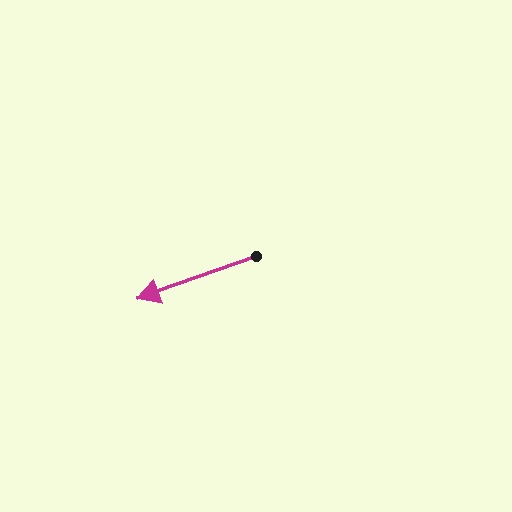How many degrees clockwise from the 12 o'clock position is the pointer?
Approximately 250 degrees.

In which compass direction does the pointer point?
West.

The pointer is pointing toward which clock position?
Roughly 8 o'clock.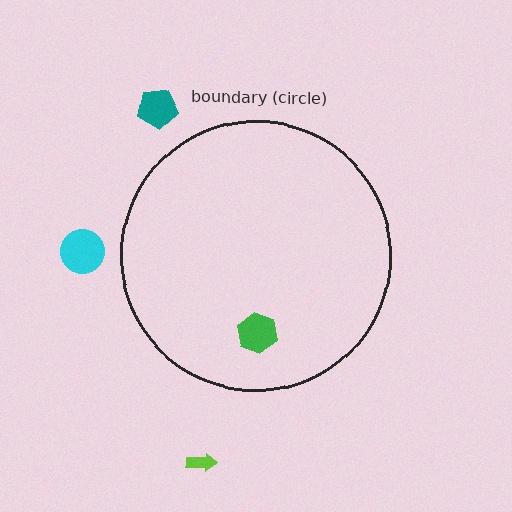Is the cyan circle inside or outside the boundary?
Outside.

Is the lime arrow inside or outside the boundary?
Outside.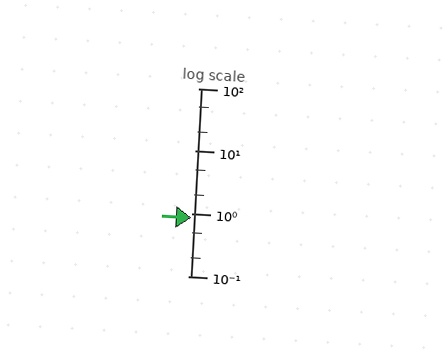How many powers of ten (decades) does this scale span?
The scale spans 3 decades, from 0.1 to 100.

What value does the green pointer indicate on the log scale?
The pointer indicates approximately 0.85.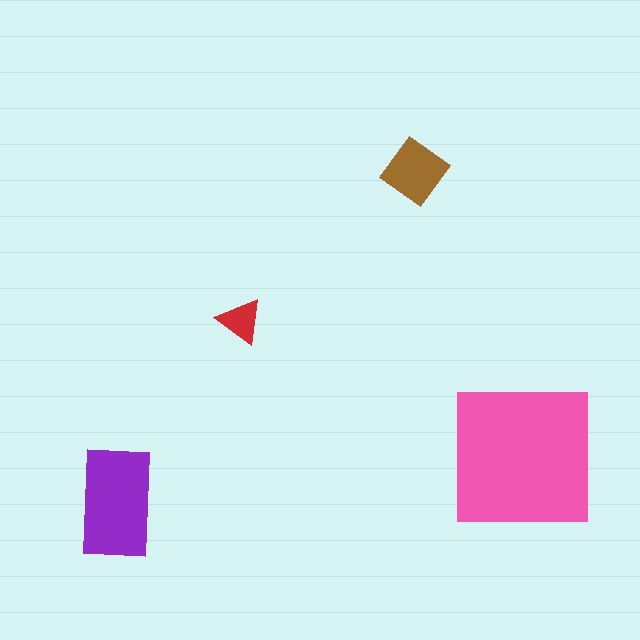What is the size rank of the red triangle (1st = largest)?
4th.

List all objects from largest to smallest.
The pink square, the purple rectangle, the brown diamond, the red triangle.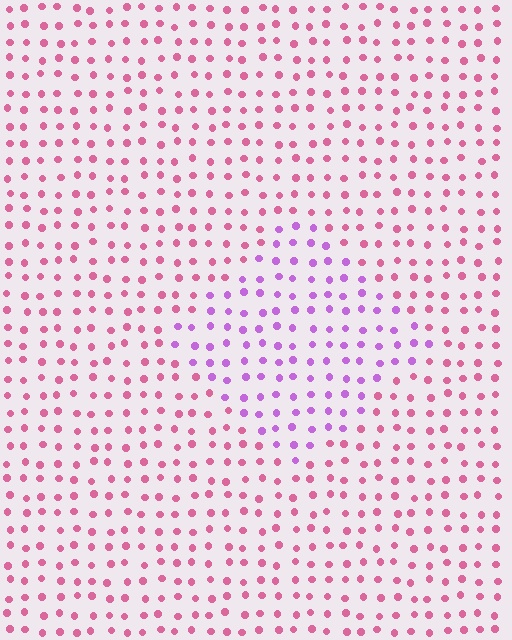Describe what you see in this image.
The image is filled with small pink elements in a uniform arrangement. A diamond-shaped region is visible where the elements are tinted to a slightly different hue, forming a subtle color boundary.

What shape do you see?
I see a diamond.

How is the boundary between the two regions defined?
The boundary is defined purely by a slight shift in hue (about 44 degrees). Spacing, size, and orientation are identical on both sides.